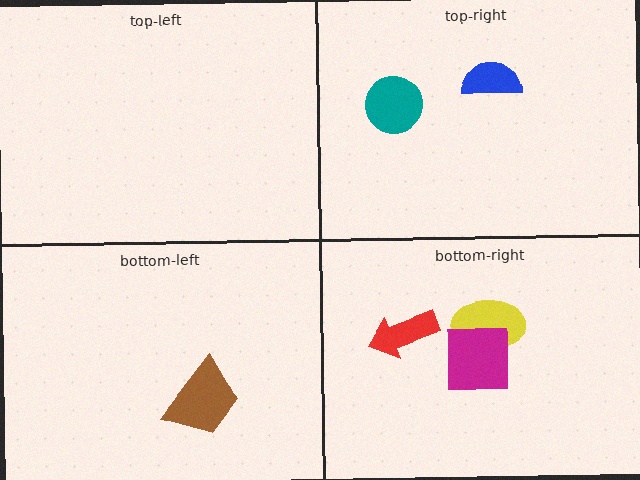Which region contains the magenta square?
The bottom-right region.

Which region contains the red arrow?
The bottom-right region.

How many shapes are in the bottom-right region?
3.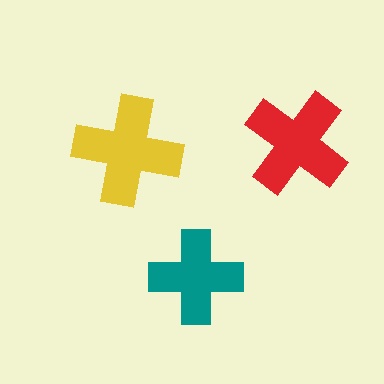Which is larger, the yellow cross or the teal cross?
The yellow one.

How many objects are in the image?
There are 3 objects in the image.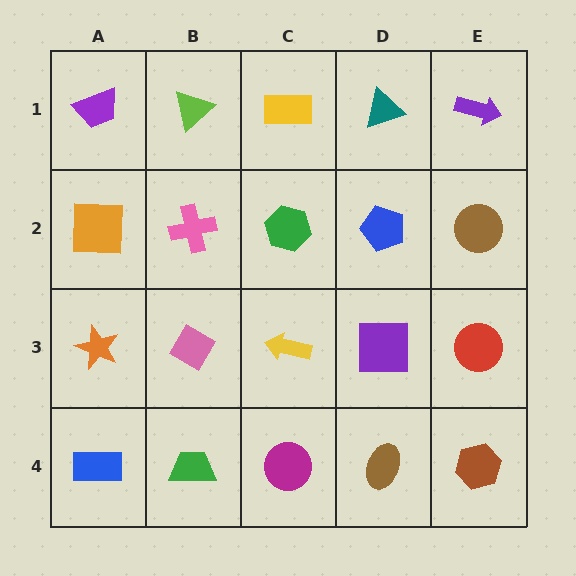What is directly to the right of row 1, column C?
A teal triangle.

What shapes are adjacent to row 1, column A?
An orange square (row 2, column A), a lime triangle (row 1, column B).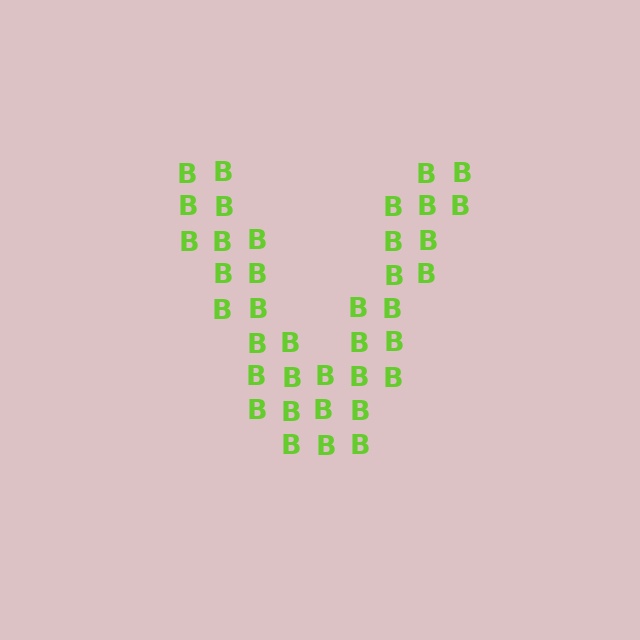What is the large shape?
The large shape is the letter V.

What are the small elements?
The small elements are letter B's.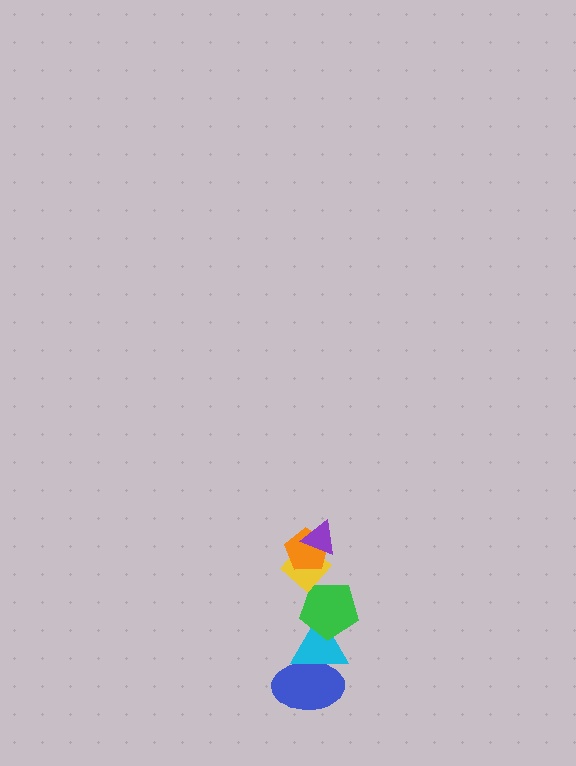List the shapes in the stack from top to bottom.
From top to bottom: the purple triangle, the orange pentagon, the yellow diamond, the green pentagon, the cyan triangle, the blue ellipse.